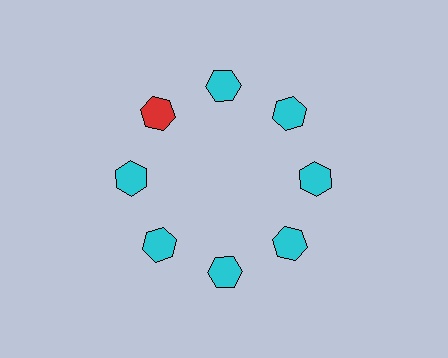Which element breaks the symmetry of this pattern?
The red hexagon at roughly the 10 o'clock position breaks the symmetry. All other shapes are cyan hexagons.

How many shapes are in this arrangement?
There are 8 shapes arranged in a ring pattern.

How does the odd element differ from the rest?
It has a different color: red instead of cyan.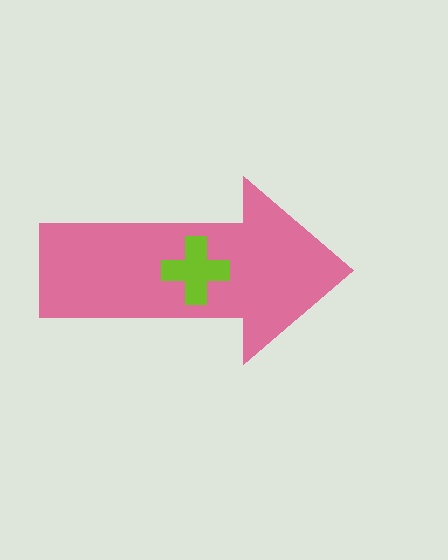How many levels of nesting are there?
2.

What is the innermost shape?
The lime cross.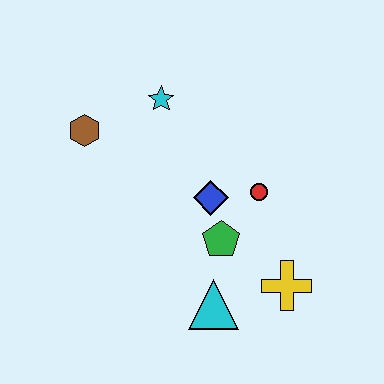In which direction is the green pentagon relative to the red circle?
The green pentagon is below the red circle.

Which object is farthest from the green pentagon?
The brown hexagon is farthest from the green pentagon.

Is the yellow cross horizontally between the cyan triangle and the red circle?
No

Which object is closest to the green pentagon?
The blue diamond is closest to the green pentagon.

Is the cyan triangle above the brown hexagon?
No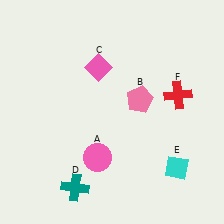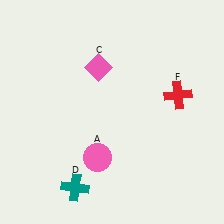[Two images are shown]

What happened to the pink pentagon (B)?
The pink pentagon (B) was removed in Image 2. It was in the top-right area of Image 1.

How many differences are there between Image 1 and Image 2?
There are 2 differences between the two images.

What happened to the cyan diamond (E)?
The cyan diamond (E) was removed in Image 2. It was in the bottom-right area of Image 1.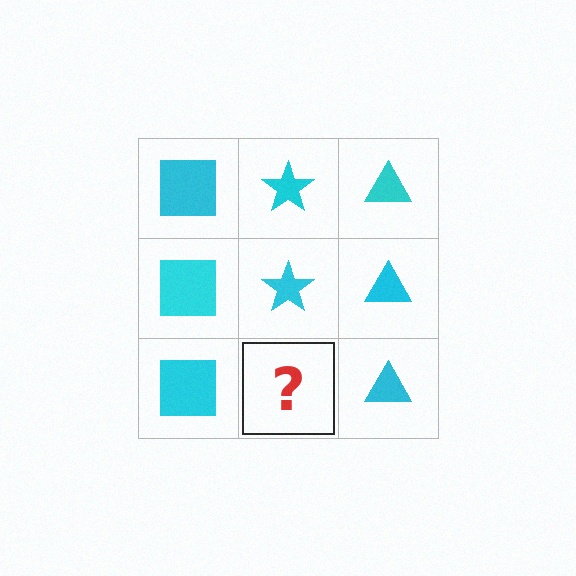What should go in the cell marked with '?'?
The missing cell should contain a cyan star.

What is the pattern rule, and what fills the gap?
The rule is that each column has a consistent shape. The gap should be filled with a cyan star.